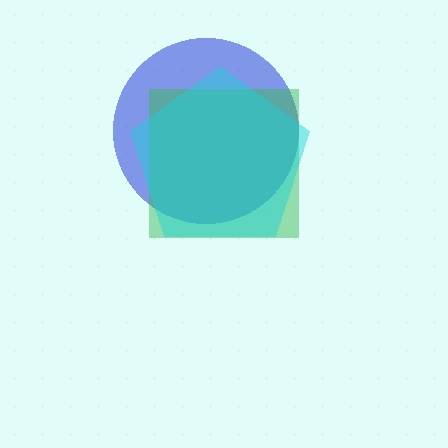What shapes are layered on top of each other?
The layered shapes are: a blue circle, a green square, a cyan pentagon.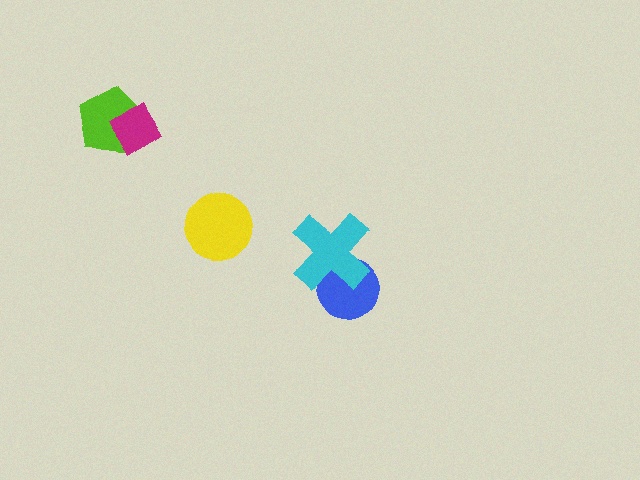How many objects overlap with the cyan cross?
1 object overlaps with the cyan cross.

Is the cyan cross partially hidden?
No, no other shape covers it.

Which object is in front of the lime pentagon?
The magenta diamond is in front of the lime pentagon.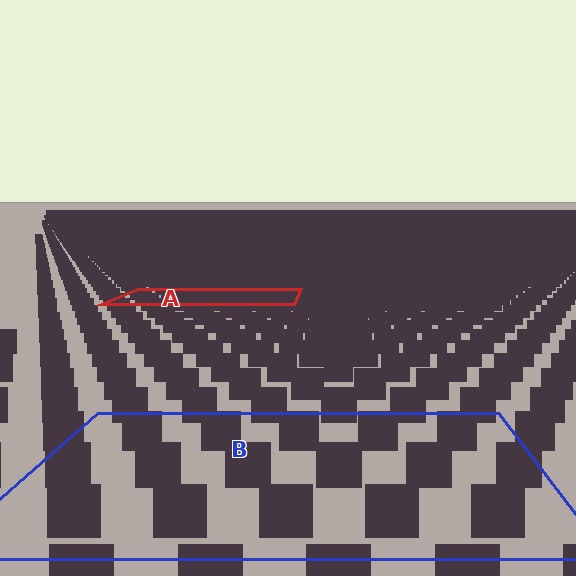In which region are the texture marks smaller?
The texture marks are smaller in region A, because it is farther away.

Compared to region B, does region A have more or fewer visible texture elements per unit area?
Region A has more texture elements per unit area — they are packed more densely because it is farther away.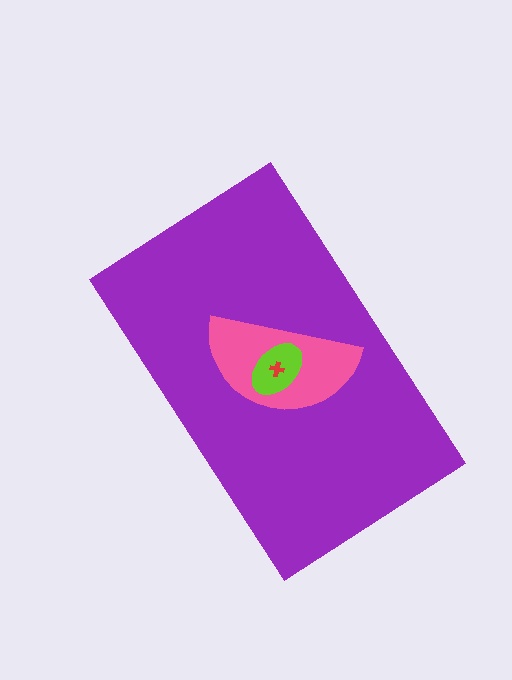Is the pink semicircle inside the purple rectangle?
Yes.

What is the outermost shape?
The purple rectangle.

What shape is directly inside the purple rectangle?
The pink semicircle.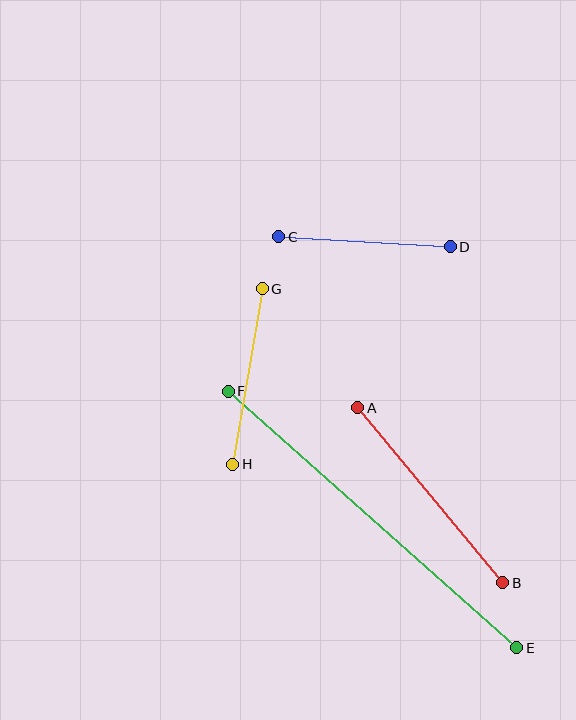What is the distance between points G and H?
The distance is approximately 178 pixels.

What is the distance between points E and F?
The distance is approximately 386 pixels.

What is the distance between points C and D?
The distance is approximately 172 pixels.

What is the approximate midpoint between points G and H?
The midpoint is at approximately (247, 376) pixels.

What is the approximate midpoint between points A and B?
The midpoint is at approximately (430, 495) pixels.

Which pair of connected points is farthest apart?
Points E and F are farthest apart.